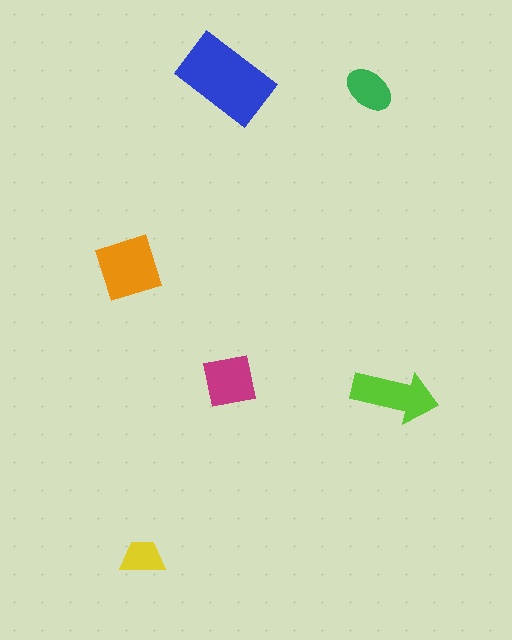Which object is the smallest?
The yellow trapezoid.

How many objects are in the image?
There are 6 objects in the image.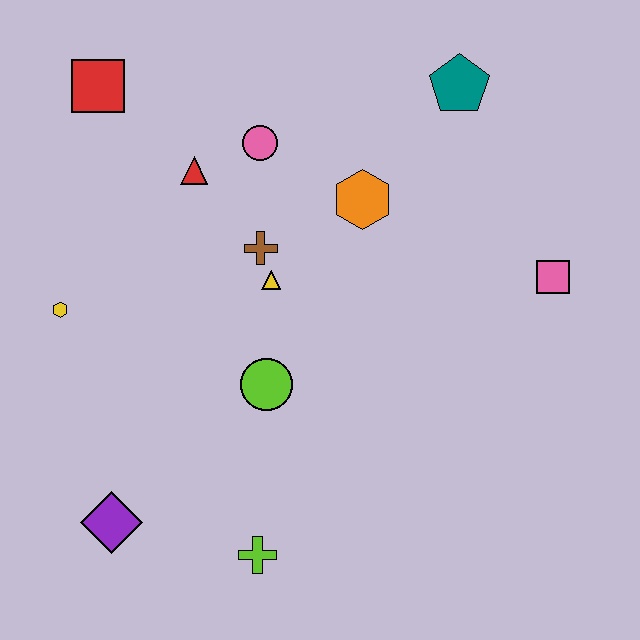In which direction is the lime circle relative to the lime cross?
The lime circle is above the lime cross.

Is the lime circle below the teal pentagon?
Yes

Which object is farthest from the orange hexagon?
The purple diamond is farthest from the orange hexagon.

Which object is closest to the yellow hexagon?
The red triangle is closest to the yellow hexagon.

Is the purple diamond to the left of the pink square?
Yes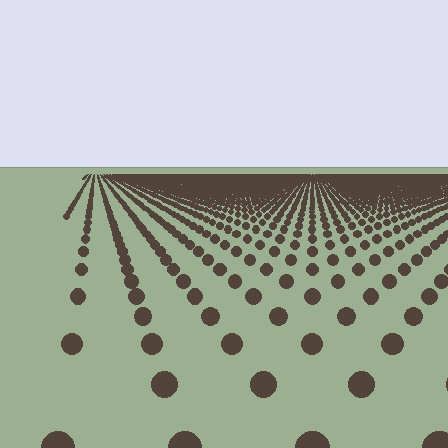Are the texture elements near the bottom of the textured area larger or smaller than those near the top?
Larger. Near the bottom, elements are closer to the viewer and appear at a bigger on-screen size.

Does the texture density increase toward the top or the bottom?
Density increases toward the top.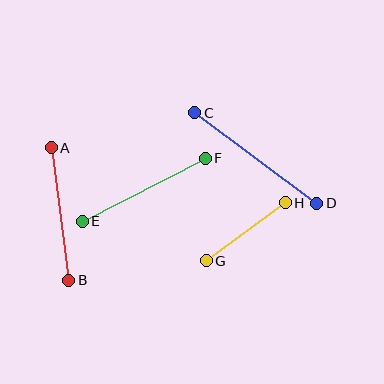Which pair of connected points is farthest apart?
Points C and D are farthest apart.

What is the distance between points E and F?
The distance is approximately 138 pixels.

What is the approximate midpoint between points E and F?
The midpoint is at approximately (144, 190) pixels.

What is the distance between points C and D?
The distance is approximately 152 pixels.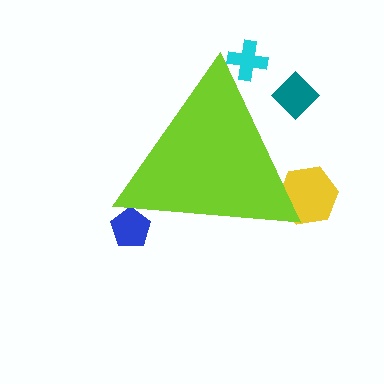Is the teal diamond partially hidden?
Yes, the teal diamond is partially hidden behind the lime triangle.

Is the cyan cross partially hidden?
Yes, the cyan cross is partially hidden behind the lime triangle.